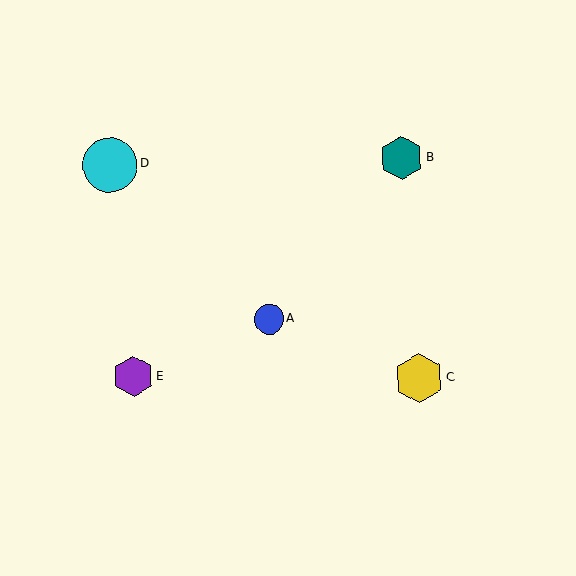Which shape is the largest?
The cyan circle (labeled D) is the largest.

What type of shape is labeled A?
Shape A is a blue circle.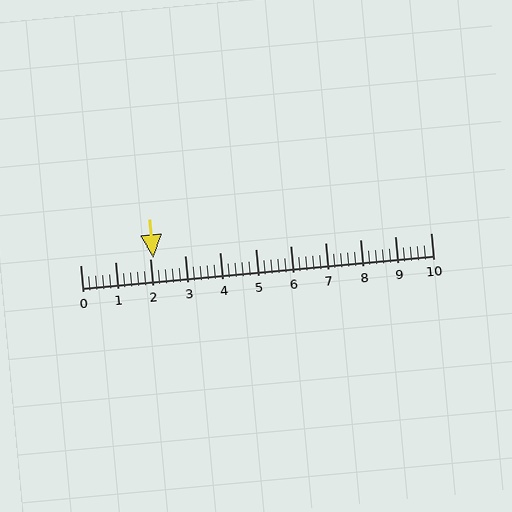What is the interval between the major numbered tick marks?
The major tick marks are spaced 1 units apart.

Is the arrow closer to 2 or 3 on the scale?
The arrow is closer to 2.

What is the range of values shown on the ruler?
The ruler shows values from 0 to 10.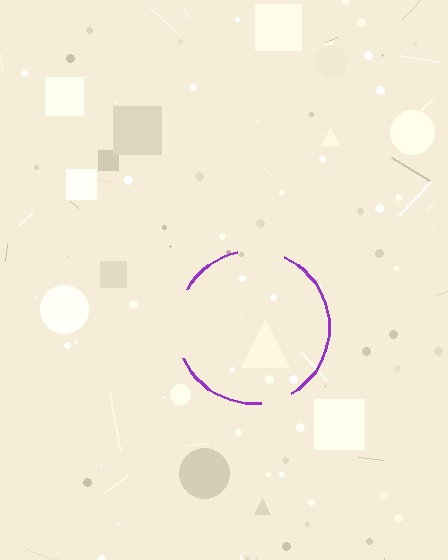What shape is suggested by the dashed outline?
The dashed outline suggests a circle.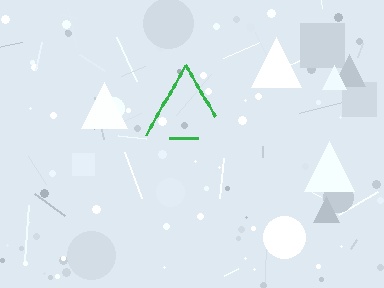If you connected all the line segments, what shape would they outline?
They would outline a triangle.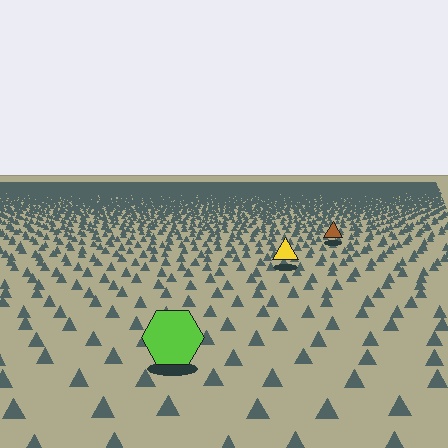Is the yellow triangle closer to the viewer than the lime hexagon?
No. The lime hexagon is closer — you can tell from the texture gradient: the ground texture is coarser near it.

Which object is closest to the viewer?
The lime hexagon is closest. The texture marks near it are larger and more spread out.